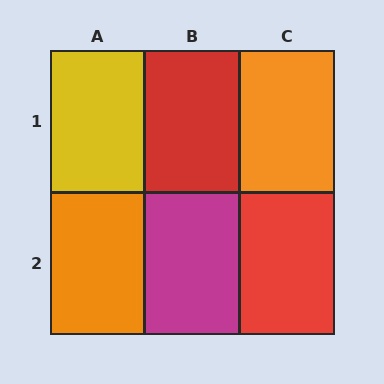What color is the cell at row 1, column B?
Red.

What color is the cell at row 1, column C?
Orange.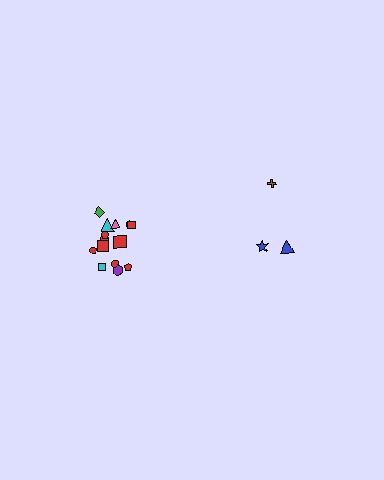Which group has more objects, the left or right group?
The left group.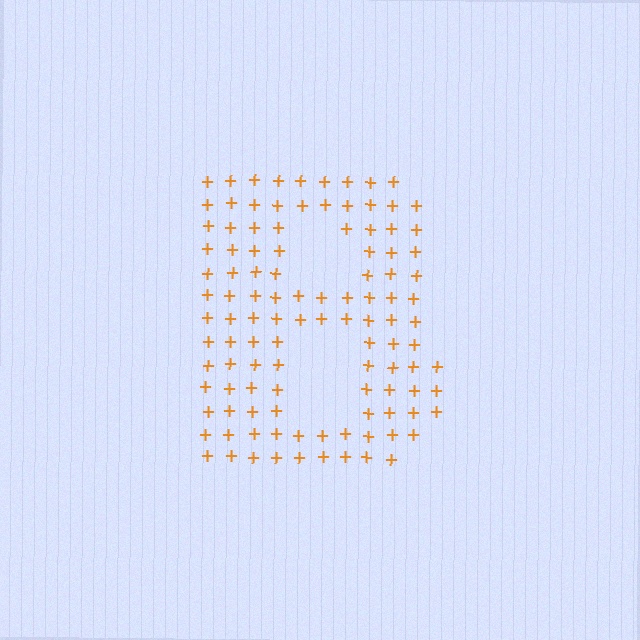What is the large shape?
The large shape is the letter B.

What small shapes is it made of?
It is made of small plus signs.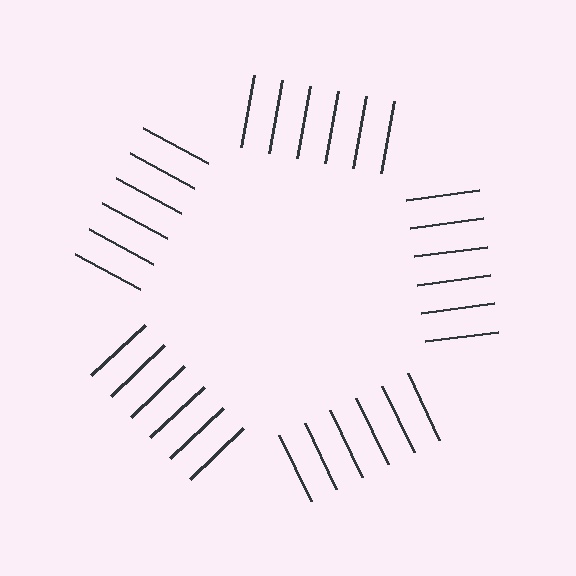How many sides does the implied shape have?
5 sides — the line-ends trace a pentagon.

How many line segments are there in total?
30 — 6 along each of the 5 edges.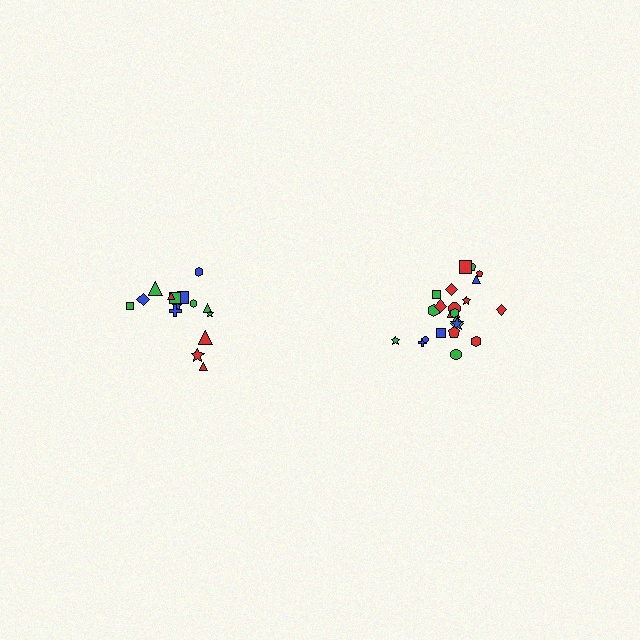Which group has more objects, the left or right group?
The right group.